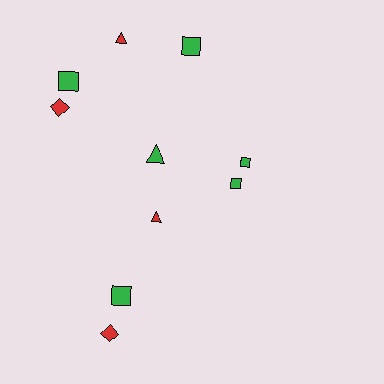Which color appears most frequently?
Green, with 6 objects.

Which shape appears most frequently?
Square, with 5 objects.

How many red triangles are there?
There are 2 red triangles.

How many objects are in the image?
There are 10 objects.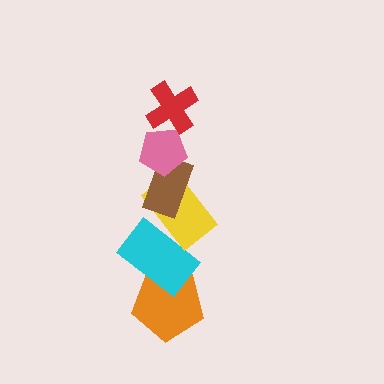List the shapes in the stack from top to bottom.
From top to bottom: the red cross, the pink pentagon, the brown rectangle, the yellow rectangle, the cyan rectangle, the orange pentagon.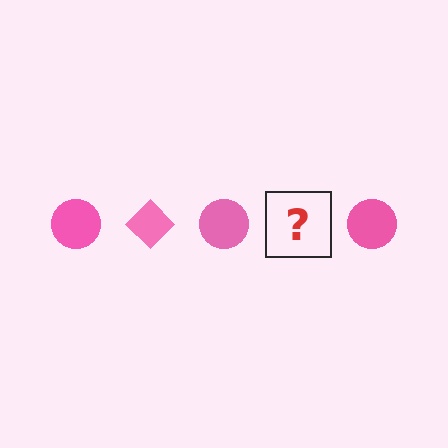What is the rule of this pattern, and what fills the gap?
The rule is that the pattern cycles through circle, diamond shapes in pink. The gap should be filled with a pink diamond.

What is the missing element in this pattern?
The missing element is a pink diamond.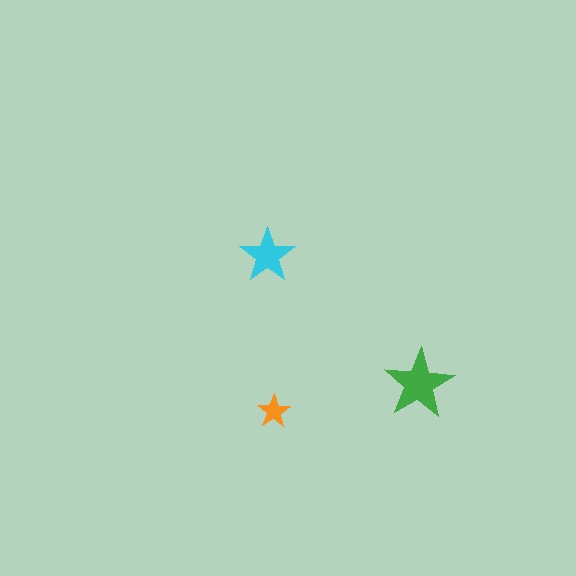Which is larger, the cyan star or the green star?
The green one.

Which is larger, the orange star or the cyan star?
The cyan one.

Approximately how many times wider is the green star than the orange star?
About 2 times wider.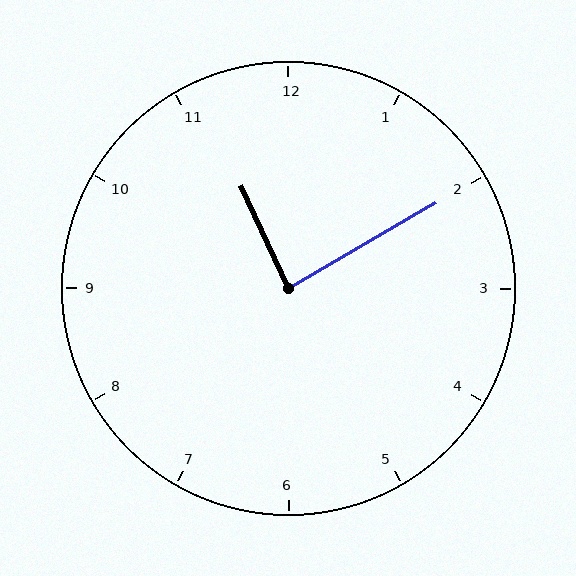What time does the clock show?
11:10.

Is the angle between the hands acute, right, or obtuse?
It is right.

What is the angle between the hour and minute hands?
Approximately 85 degrees.